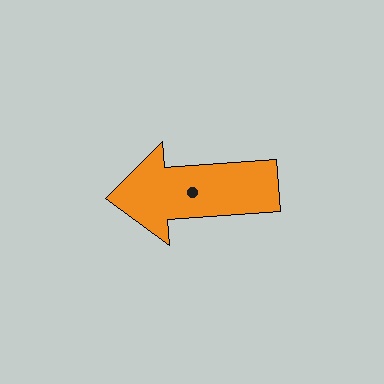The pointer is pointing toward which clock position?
Roughly 9 o'clock.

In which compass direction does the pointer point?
West.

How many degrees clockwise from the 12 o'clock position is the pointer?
Approximately 266 degrees.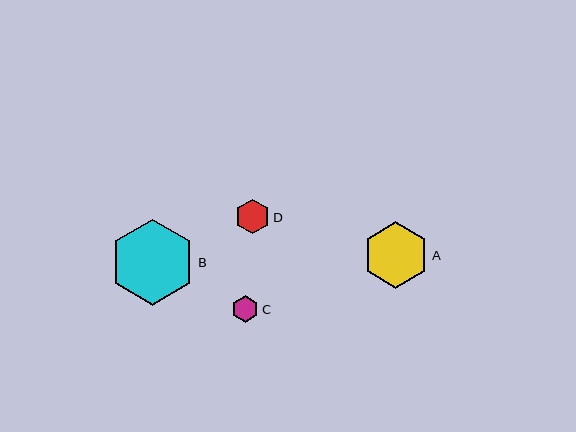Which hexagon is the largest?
Hexagon B is the largest with a size of approximately 86 pixels.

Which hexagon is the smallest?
Hexagon C is the smallest with a size of approximately 27 pixels.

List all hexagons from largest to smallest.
From largest to smallest: B, A, D, C.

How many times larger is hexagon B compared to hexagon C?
Hexagon B is approximately 3.2 times the size of hexagon C.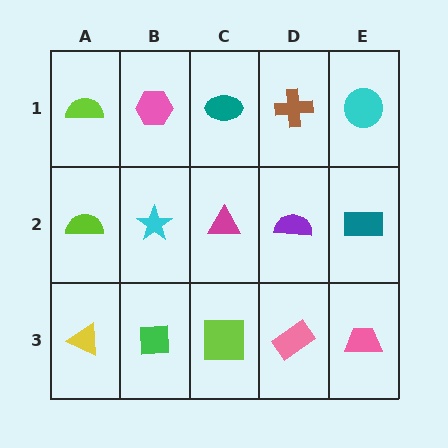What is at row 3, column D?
A pink rectangle.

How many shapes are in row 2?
5 shapes.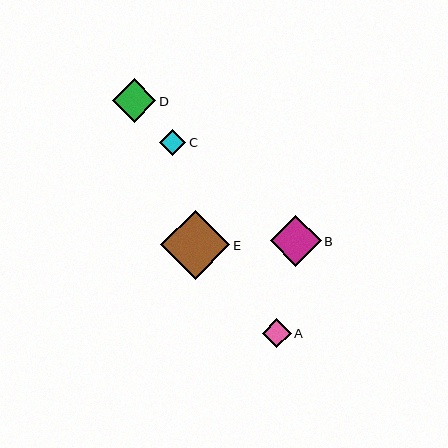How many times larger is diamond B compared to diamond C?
Diamond B is approximately 1.9 times the size of diamond C.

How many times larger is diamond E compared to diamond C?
Diamond E is approximately 2.7 times the size of diamond C.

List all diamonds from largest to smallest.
From largest to smallest: E, B, D, A, C.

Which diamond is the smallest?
Diamond C is the smallest with a size of approximately 26 pixels.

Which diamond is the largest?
Diamond E is the largest with a size of approximately 69 pixels.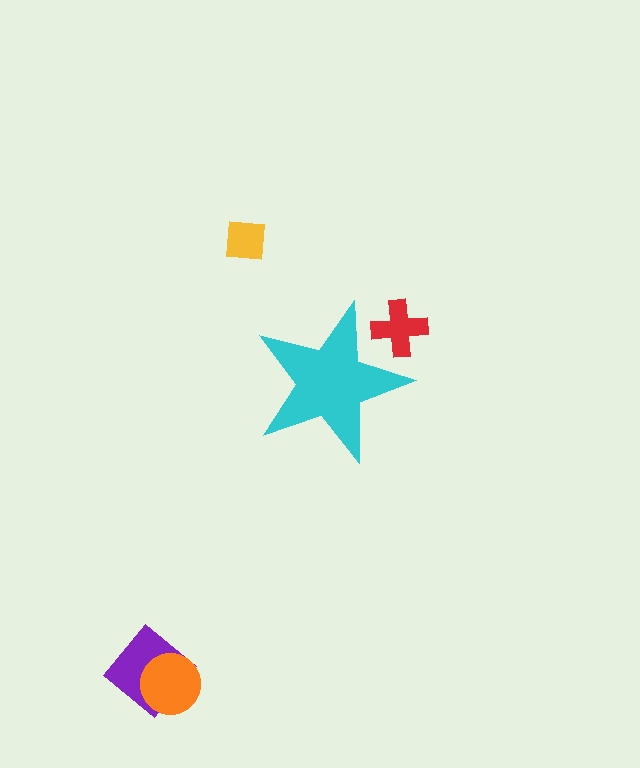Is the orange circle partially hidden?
No, the orange circle is fully visible.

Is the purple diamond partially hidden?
No, the purple diamond is fully visible.